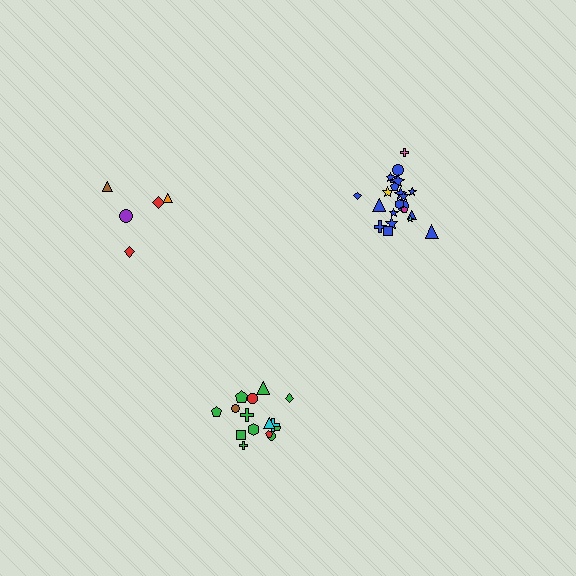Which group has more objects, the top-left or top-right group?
The top-right group.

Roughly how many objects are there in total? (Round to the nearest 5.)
Roughly 40 objects in total.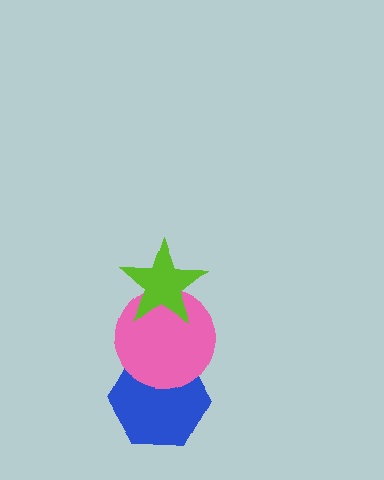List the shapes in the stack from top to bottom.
From top to bottom: the lime star, the pink circle, the blue hexagon.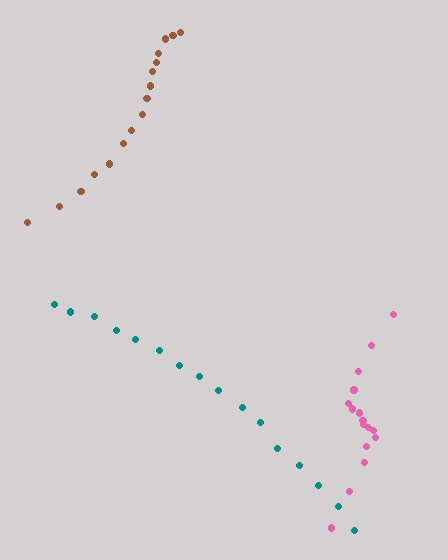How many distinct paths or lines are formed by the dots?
There are 3 distinct paths.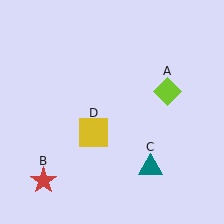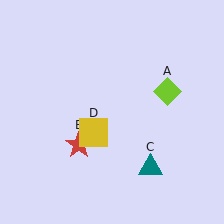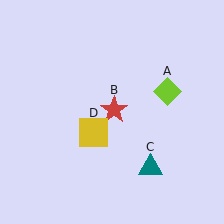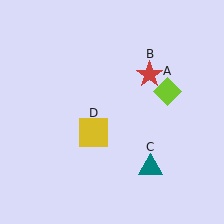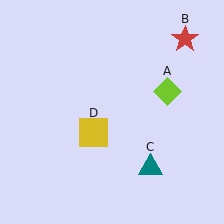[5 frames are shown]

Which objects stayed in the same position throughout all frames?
Lime diamond (object A) and teal triangle (object C) and yellow square (object D) remained stationary.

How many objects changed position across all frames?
1 object changed position: red star (object B).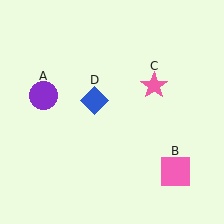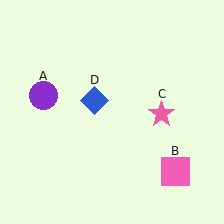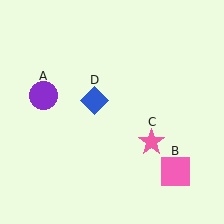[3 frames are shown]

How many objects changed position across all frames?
1 object changed position: pink star (object C).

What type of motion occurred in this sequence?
The pink star (object C) rotated clockwise around the center of the scene.